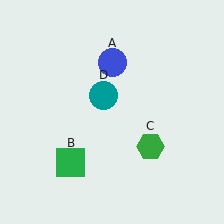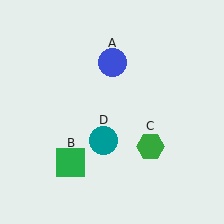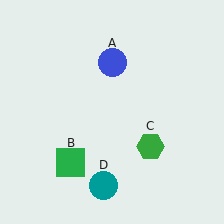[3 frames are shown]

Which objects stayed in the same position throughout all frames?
Blue circle (object A) and green square (object B) and green hexagon (object C) remained stationary.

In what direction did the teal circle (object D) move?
The teal circle (object D) moved down.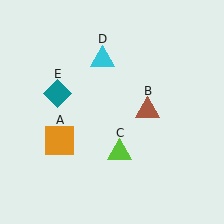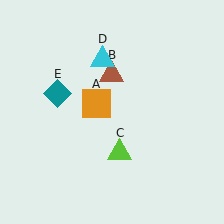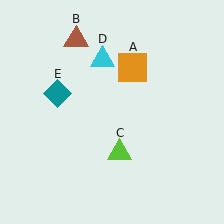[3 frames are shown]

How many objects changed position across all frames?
2 objects changed position: orange square (object A), brown triangle (object B).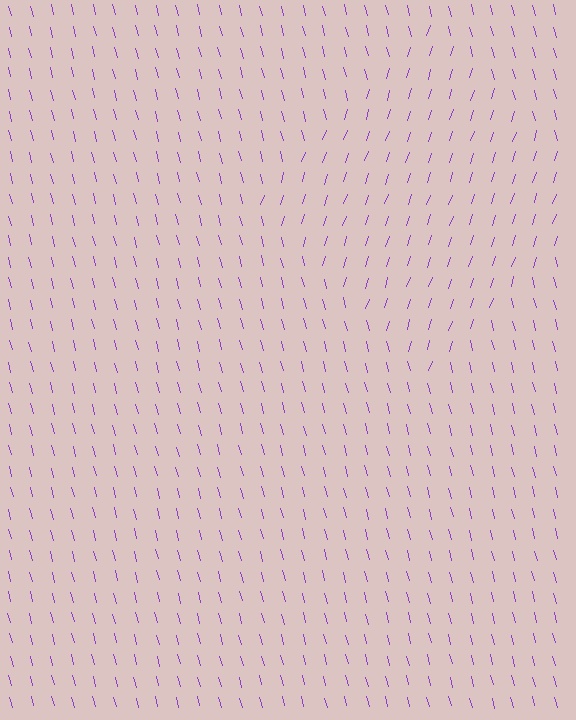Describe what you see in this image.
The image is filled with small purple line segments. A diamond region in the image has lines oriented differently from the surrounding lines, creating a visible texture boundary.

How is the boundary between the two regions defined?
The boundary is defined purely by a change in line orientation (approximately 33 degrees difference). All lines are the same color and thickness.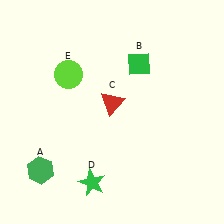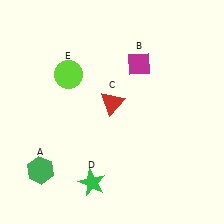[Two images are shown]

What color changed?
The diamond (B) changed from green in Image 1 to magenta in Image 2.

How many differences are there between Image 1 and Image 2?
There is 1 difference between the two images.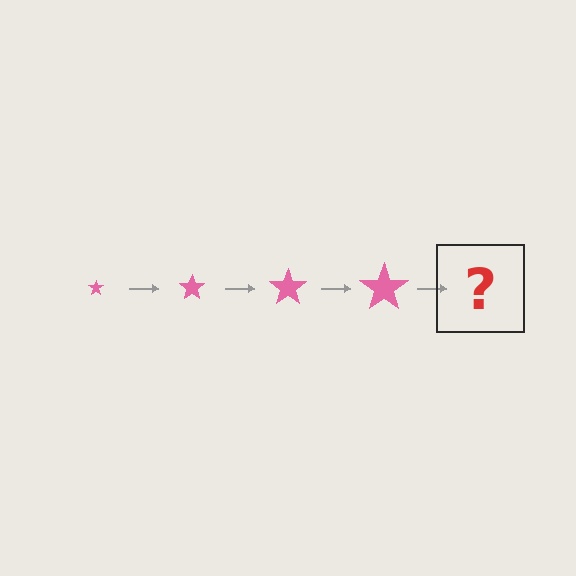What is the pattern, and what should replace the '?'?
The pattern is that the star gets progressively larger each step. The '?' should be a pink star, larger than the previous one.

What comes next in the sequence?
The next element should be a pink star, larger than the previous one.